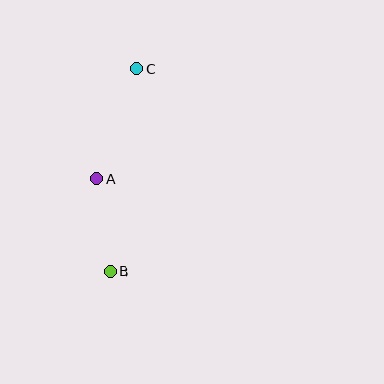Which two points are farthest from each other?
Points B and C are farthest from each other.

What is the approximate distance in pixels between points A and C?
The distance between A and C is approximately 117 pixels.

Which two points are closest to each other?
Points A and B are closest to each other.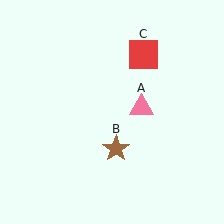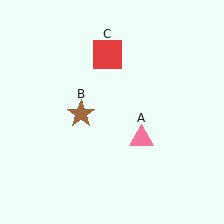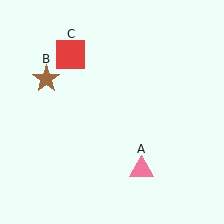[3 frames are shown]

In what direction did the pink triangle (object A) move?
The pink triangle (object A) moved down.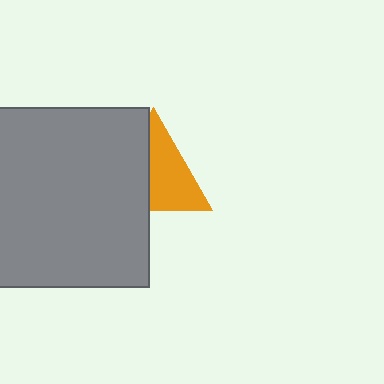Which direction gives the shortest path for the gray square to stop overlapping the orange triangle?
Moving left gives the shortest separation.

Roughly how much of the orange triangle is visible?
About half of it is visible (roughly 56%).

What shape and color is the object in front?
The object in front is a gray square.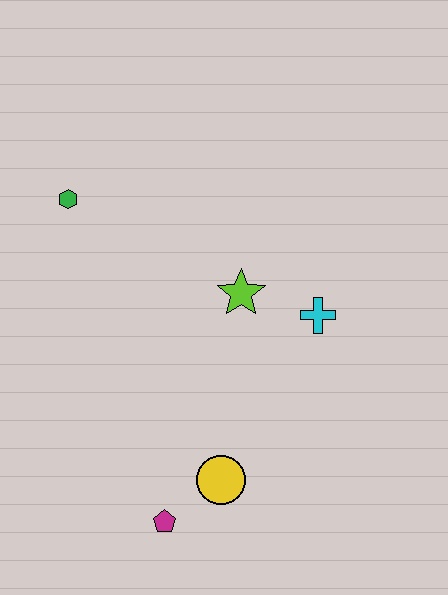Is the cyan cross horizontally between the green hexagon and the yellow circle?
No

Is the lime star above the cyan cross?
Yes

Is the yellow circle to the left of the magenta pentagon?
No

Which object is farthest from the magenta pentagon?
The green hexagon is farthest from the magenta pentagon.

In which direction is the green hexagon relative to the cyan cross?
The green hexagon is to the left of the cyan cross.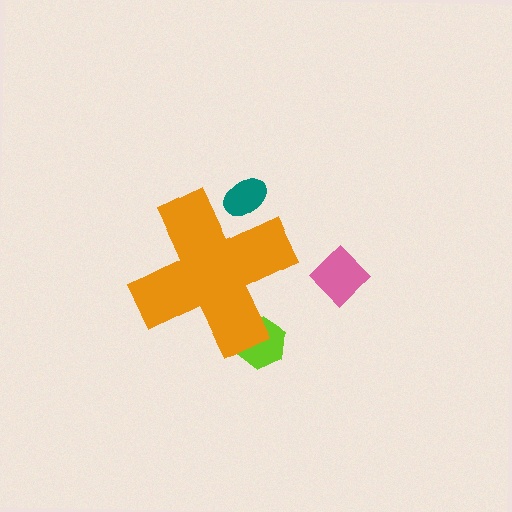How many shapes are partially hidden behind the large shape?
2 shapes are partially hidden.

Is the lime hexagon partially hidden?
Yes, the lime hexagon is partially hidden behind the orange cross.